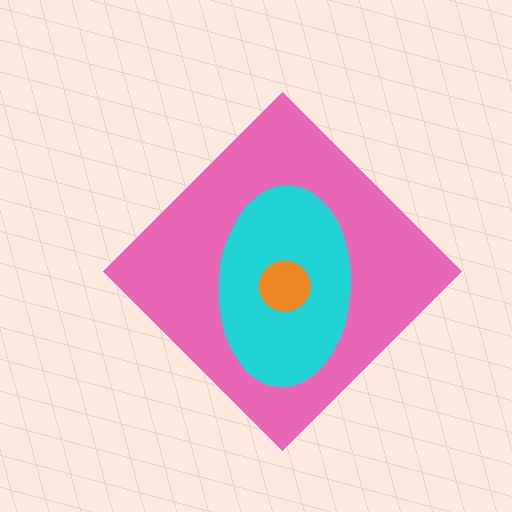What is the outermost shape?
The pink diamond.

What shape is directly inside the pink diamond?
The cyan ellipse.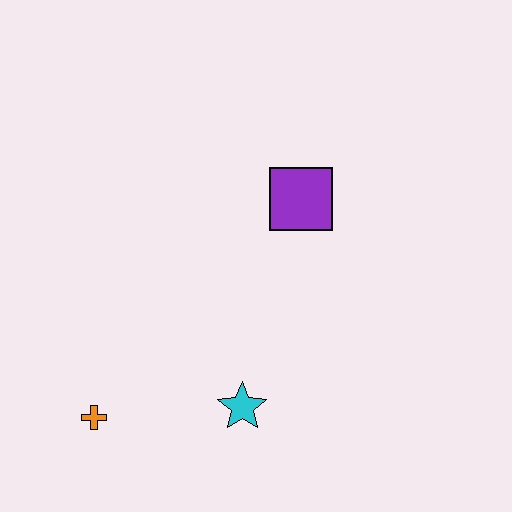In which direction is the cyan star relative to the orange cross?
The cyan star is to the right of the orange cross.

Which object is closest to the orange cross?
The cyan star is closest to the orange cross.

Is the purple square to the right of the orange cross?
Yes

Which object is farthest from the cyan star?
The purple square is farthest from the cyan star.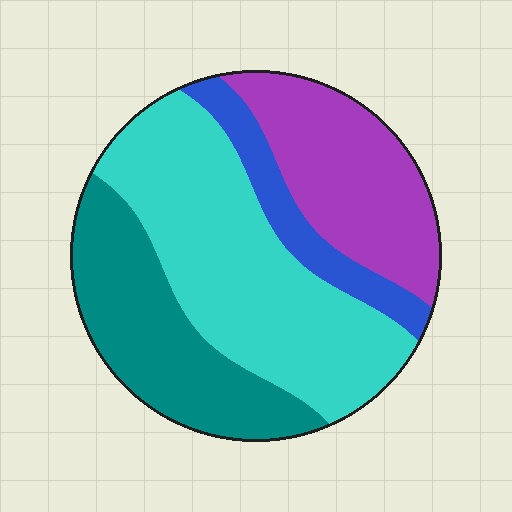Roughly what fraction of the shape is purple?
Purple covers around 25% of the shape.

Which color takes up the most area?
Cyan, at roughly 40%.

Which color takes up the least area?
Blue, at roughly 10%.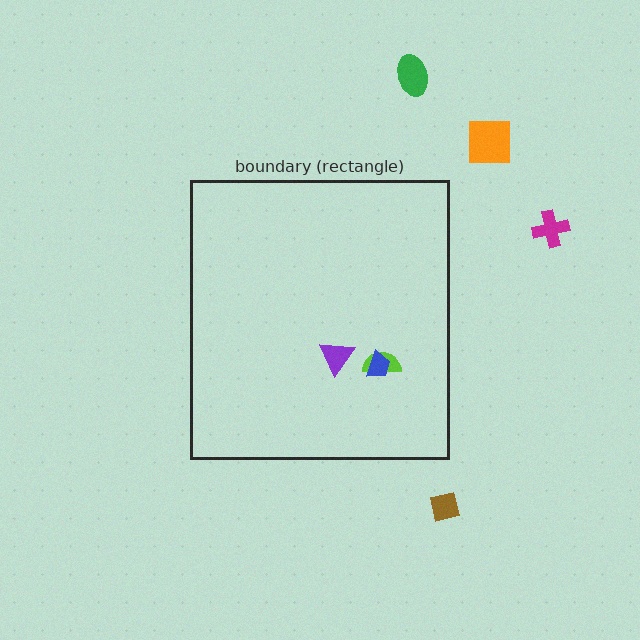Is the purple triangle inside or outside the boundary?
Inside.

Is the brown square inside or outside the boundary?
Outside.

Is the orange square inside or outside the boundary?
Outside.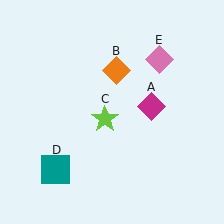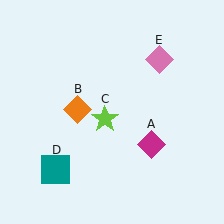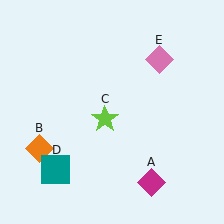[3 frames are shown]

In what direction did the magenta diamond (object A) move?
The magenta diamond (object A) moved down.